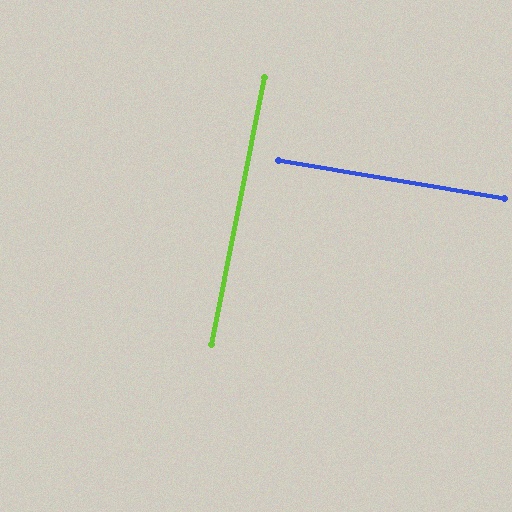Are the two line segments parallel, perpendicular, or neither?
Perpendicular — they meet at approximately 88°.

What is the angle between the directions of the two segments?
Approximately 88 degrees.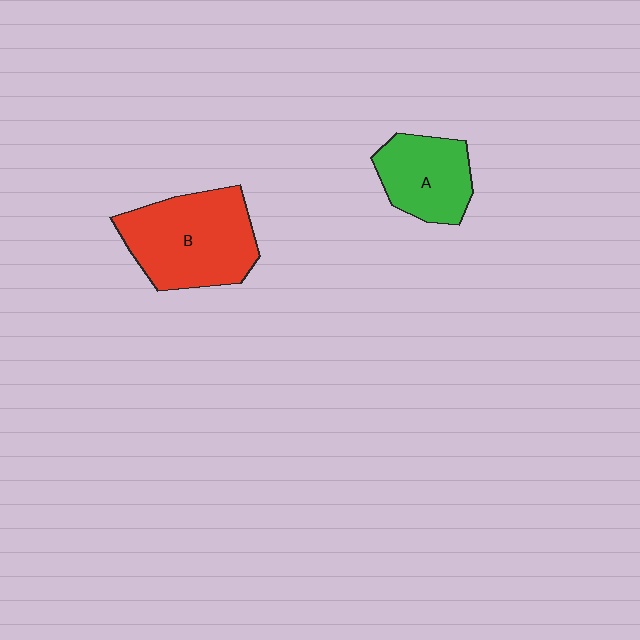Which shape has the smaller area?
Shape A (green).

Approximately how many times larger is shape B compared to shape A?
Approximately 1.5 times.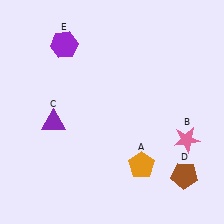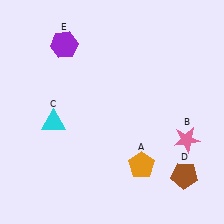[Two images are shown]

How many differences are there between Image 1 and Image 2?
There is 1 difference between the two images.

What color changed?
The triangle (C) changed from purple in Image 1 to cyan in Image 2.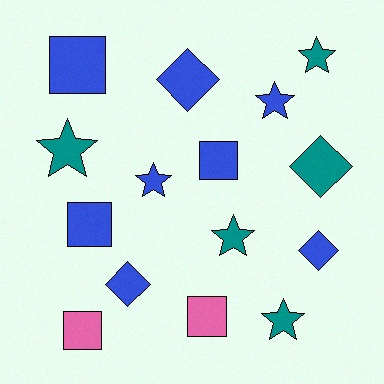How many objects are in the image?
There are 15 objects.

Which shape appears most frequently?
Star, with 6 objects.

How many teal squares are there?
There are no teal squares.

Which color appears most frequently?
Blue, with 8 objects.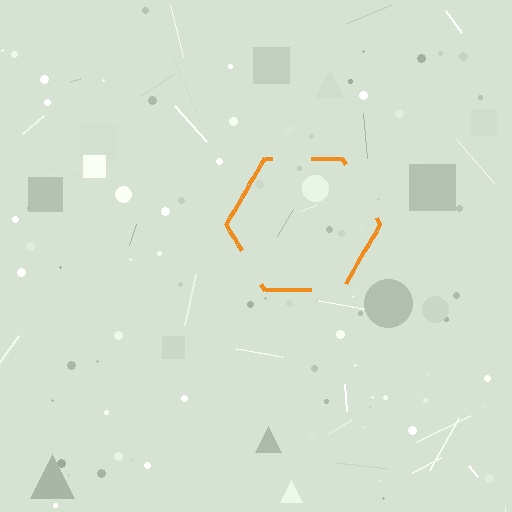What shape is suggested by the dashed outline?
The dashed outline suggests a hexagon.